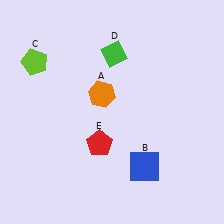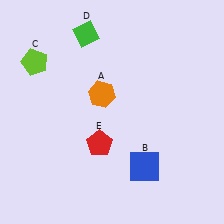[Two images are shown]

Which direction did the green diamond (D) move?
The green diamond (D) moved left.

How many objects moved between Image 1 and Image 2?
1 object moved between the two images.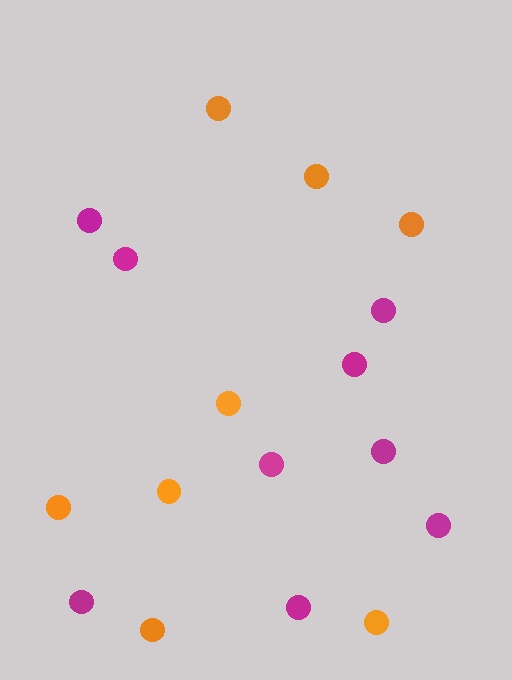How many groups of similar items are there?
There are 2 groups: one group of orange circles (8) and one group of magenta circles (9).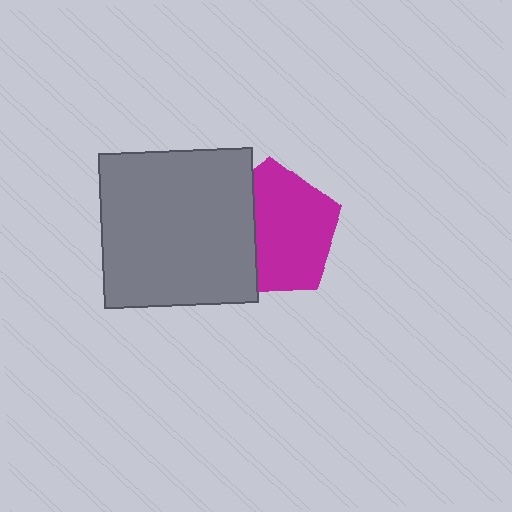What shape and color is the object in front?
The object in front is a gray square.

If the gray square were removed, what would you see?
You would see the complete magenta pentagon.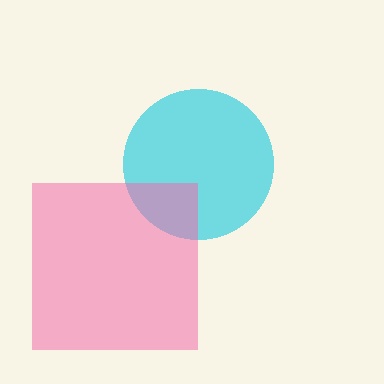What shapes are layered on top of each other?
The layered shapes are: a cyan circle, a pink square.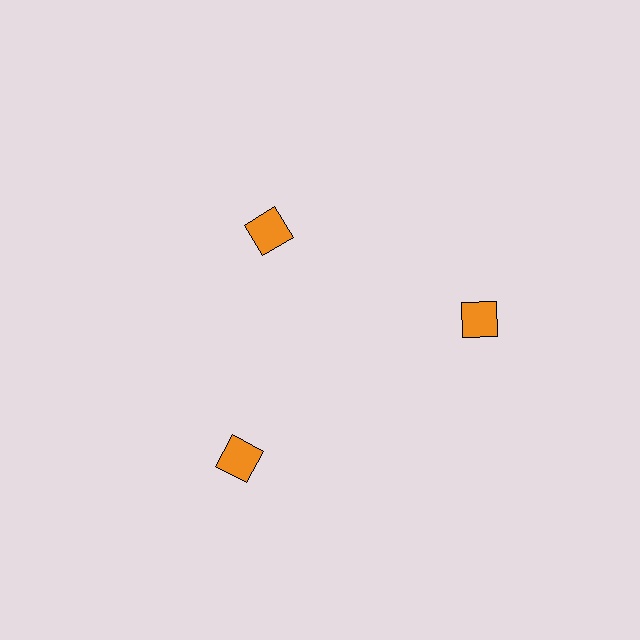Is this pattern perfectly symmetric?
No. The 3 orange squares are arranged in a ring, but one element near the 11 o'clock position is pulled inward toward the center, breaking the 3-fold rotational symmetry.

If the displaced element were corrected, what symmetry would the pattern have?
It would have 3-fold rotational symmetry — the pattern would map onto itself every 120 degrees.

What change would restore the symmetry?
The symmetry would be restored by moving it outward, back onto the ring so that all 3 squares sit at equal angles and equal distance from the center.